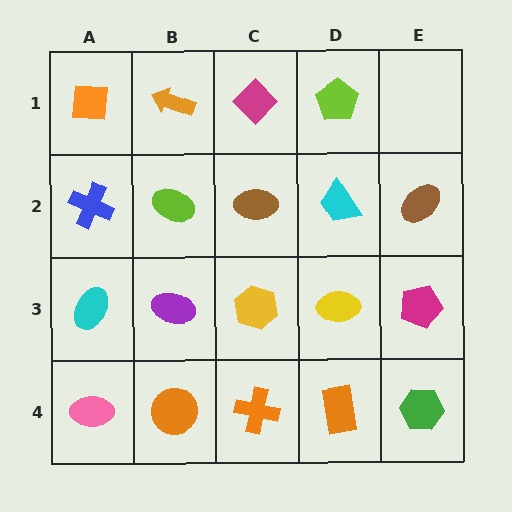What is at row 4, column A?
A pink ellipse.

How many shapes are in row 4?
5 shapes.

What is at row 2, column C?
A brown ellipse.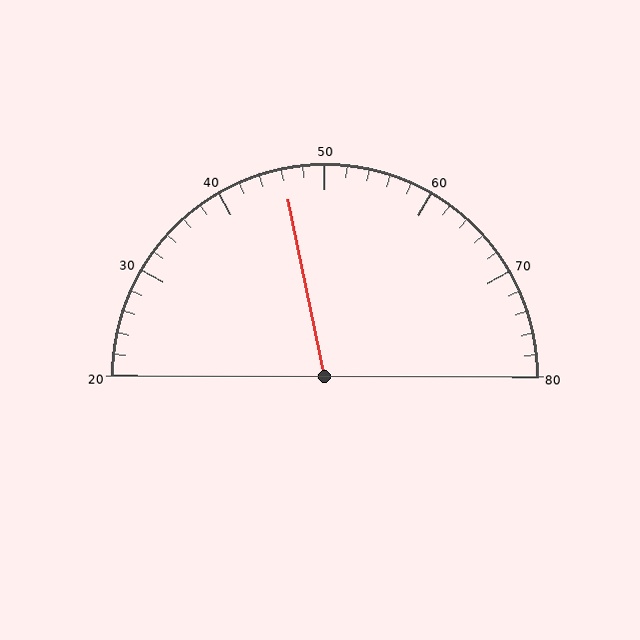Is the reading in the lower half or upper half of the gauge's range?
The reading is in the lower half of the range (20 to 80).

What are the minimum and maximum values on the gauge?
The gauge ranges from 20 to 80.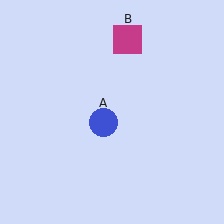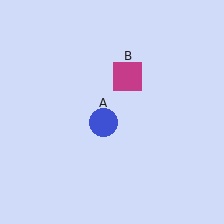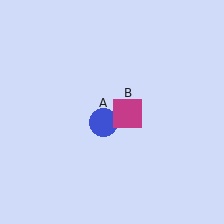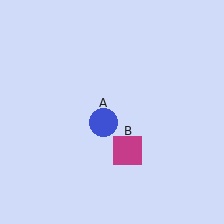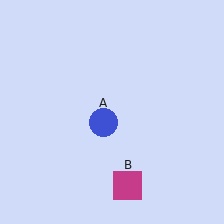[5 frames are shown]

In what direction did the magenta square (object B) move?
The magenta square (object B) moved down.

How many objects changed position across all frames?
1 object changed position: magenta square (object B).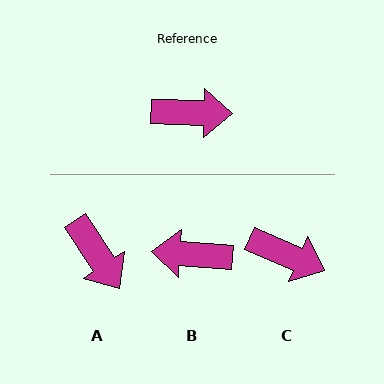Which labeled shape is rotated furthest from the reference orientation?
B, about 177 degrees away.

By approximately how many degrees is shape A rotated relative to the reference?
Approximately 55 degrees clockwise.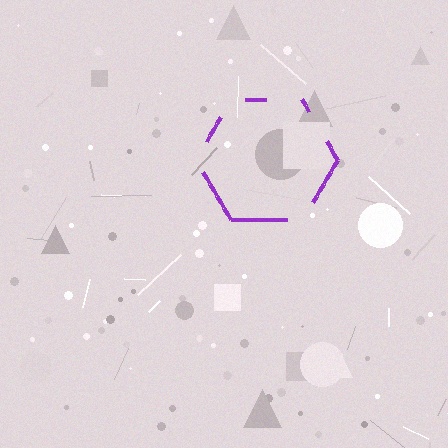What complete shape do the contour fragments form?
The contour fragments form a hexagon.